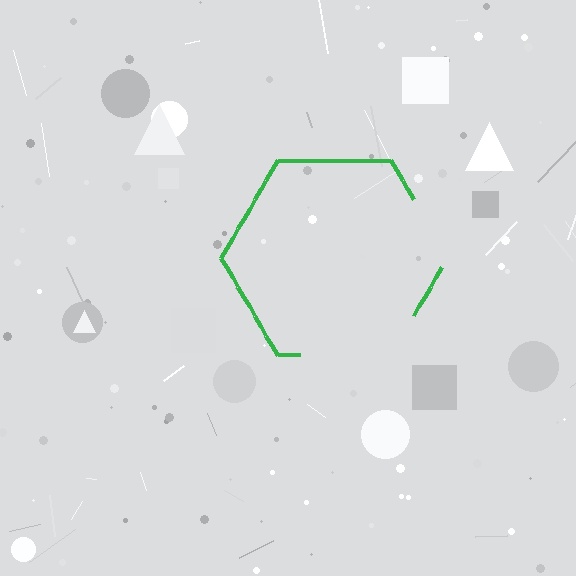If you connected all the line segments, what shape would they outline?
They would outline a hexagon.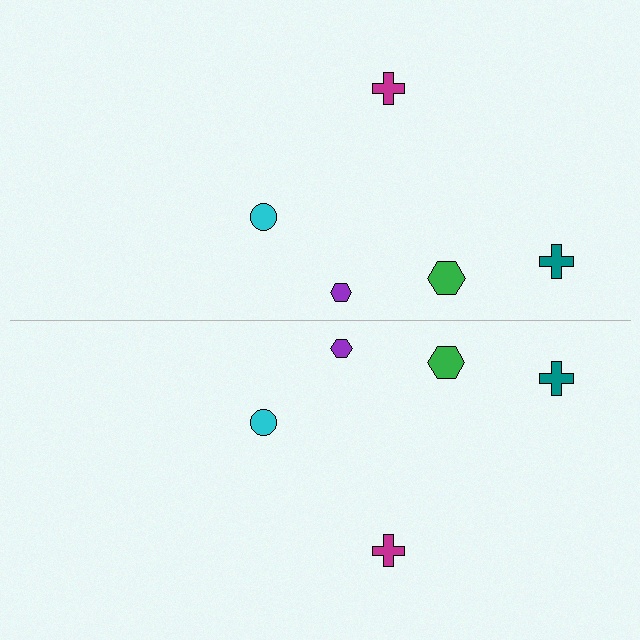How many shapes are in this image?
There are 10 shapes in this image.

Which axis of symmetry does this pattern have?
The pattern has a horizontal axis of symmetry running through the center of the image.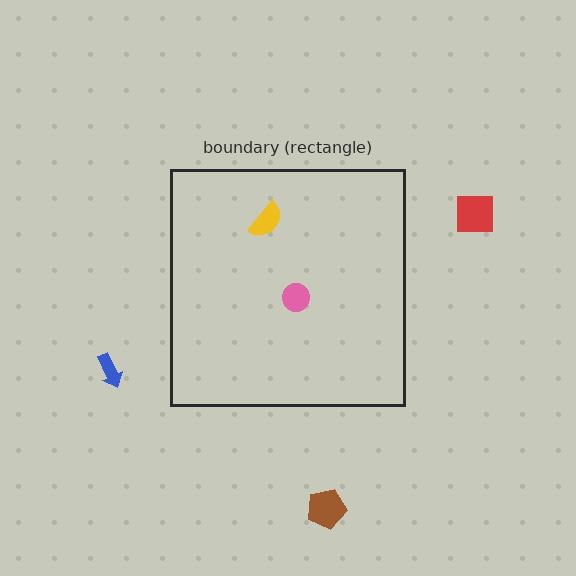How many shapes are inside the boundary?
2 inside, 3 outside.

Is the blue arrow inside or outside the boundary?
Outside.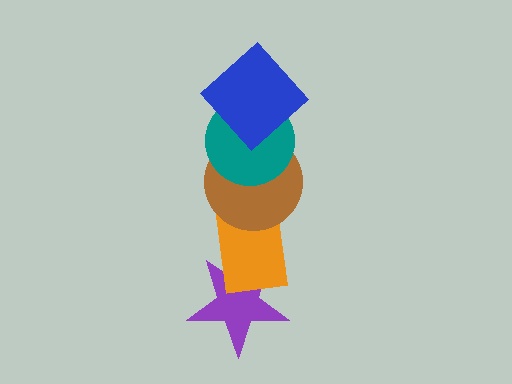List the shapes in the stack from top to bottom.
From top to bottom: the blue diamond, the teal circle, the brown circle, the orange rectangle, the purple star.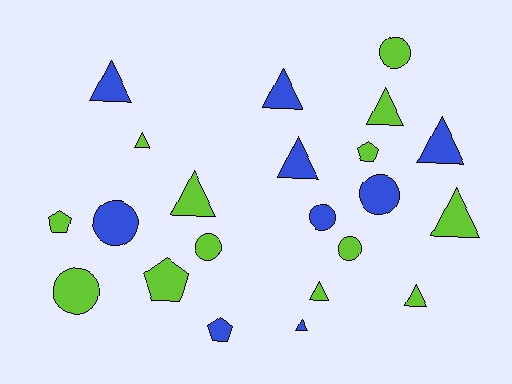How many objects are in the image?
There are 22 objects.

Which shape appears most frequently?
Triangle, with 11 objects.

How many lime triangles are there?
There are 6 lime triangles.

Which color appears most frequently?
Lime, with 13 objects.